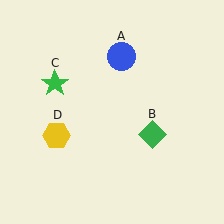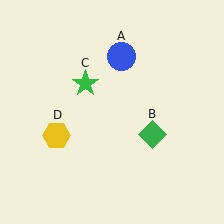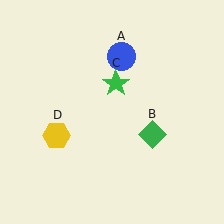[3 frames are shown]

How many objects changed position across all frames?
1 object changed position: green star (object C).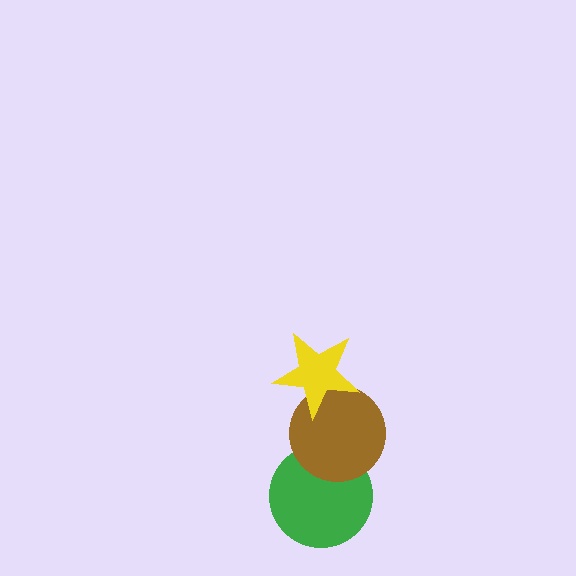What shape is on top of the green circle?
The brown circle is on top of the green circle.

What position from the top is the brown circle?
The brown circle is 2nd from the top.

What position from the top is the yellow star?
The yellow star is 1st from the top.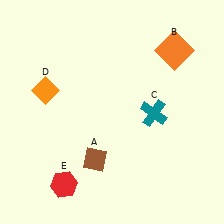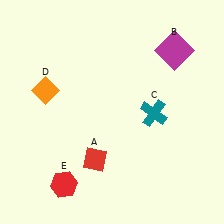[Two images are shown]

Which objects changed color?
A changed from brown to red. B changed from orange to magenta.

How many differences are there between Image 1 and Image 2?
There are 2 differences between the two images.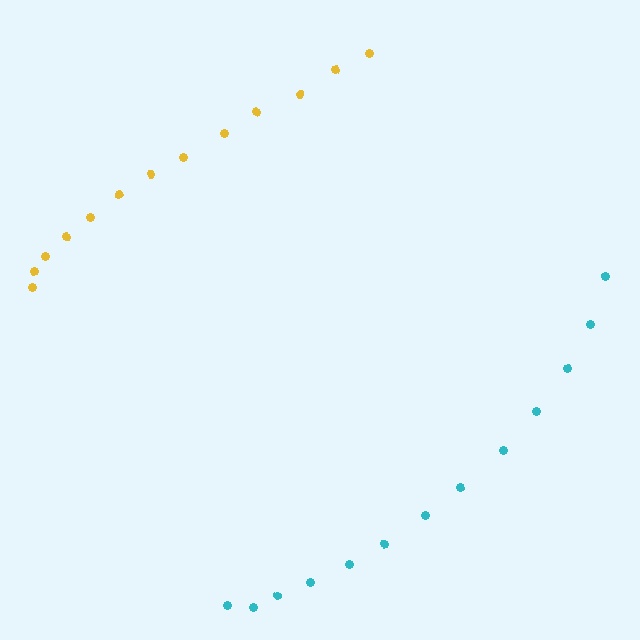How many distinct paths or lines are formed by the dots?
There are 2 distinct paths.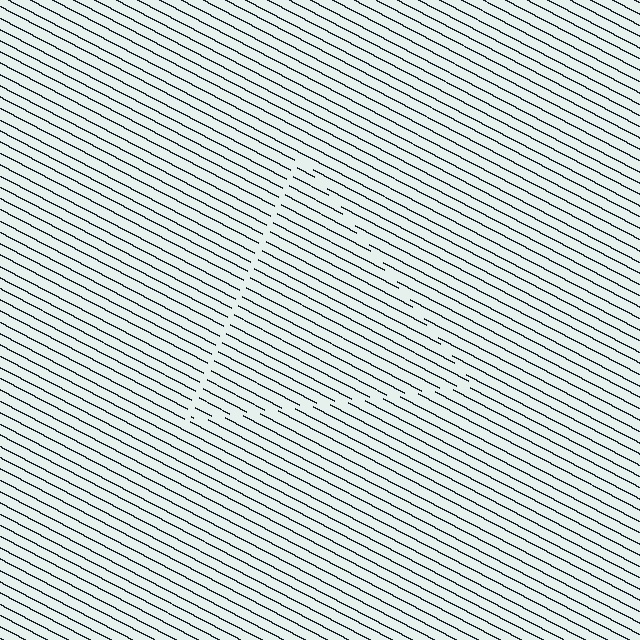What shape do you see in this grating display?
An illusory triangle. The interior of the shape contains the same grating, shifted by half a period — the contour is defined by the phase discontinuity where line-ends from the inner and outer gratings abut.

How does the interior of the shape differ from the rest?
The interior of the shape contains the same grating, shifted by half a period — the contour is defined by the phase discontinuity where line-ends from the inner and outer gratings abut.